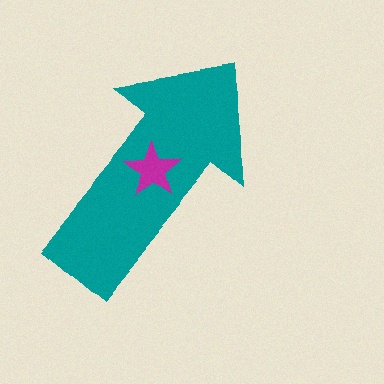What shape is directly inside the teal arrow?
The magenta star.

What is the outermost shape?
The teal arrow.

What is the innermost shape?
The magenta star.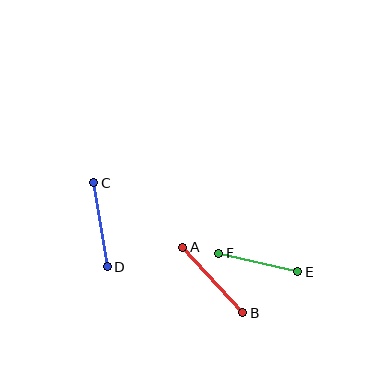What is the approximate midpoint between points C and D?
The midpoint is at approximately (100, 225) pixels.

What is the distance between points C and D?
The distance is approximately 85 pixels.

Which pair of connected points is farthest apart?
Points A and B are farthest apart.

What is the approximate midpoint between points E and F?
The midpoint is at approximately (258, 262) pixels.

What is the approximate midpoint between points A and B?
The midpoint is at approximately (213, 280) pixels.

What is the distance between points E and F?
The distance is approximately 81 pixels.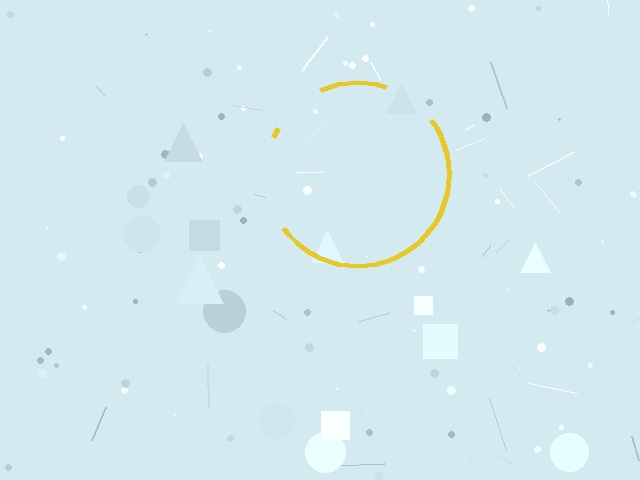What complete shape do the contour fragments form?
The contour fragments form a circle.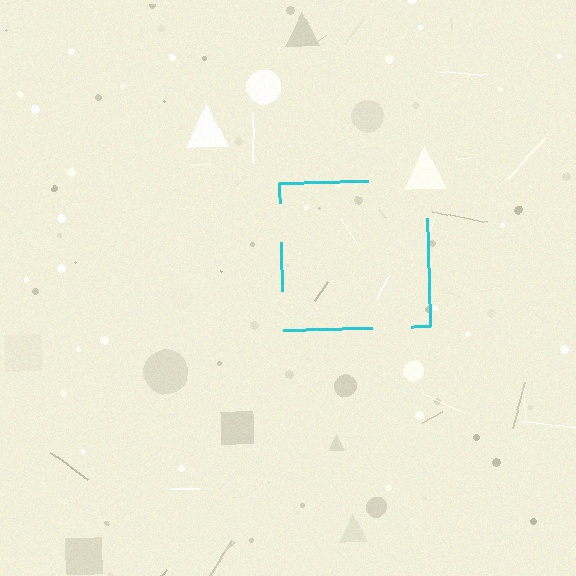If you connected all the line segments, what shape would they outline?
They would outline a square.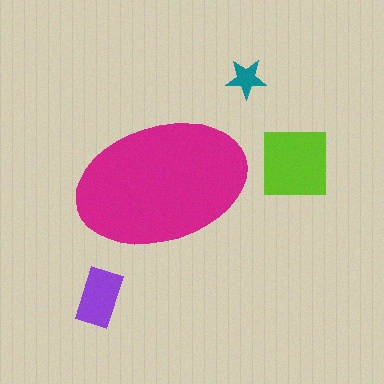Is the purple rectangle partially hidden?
No, the purple rectangle is fully visible.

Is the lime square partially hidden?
No, the lime square is fully visible.